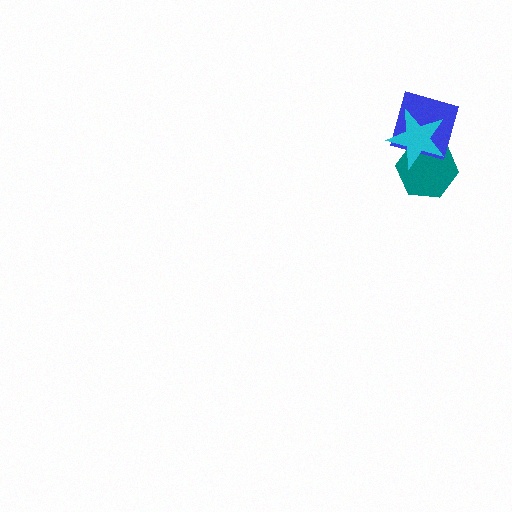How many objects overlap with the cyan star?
2 objects overlap with the cyan star.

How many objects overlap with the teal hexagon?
2 objects overlap with the teal hexagon.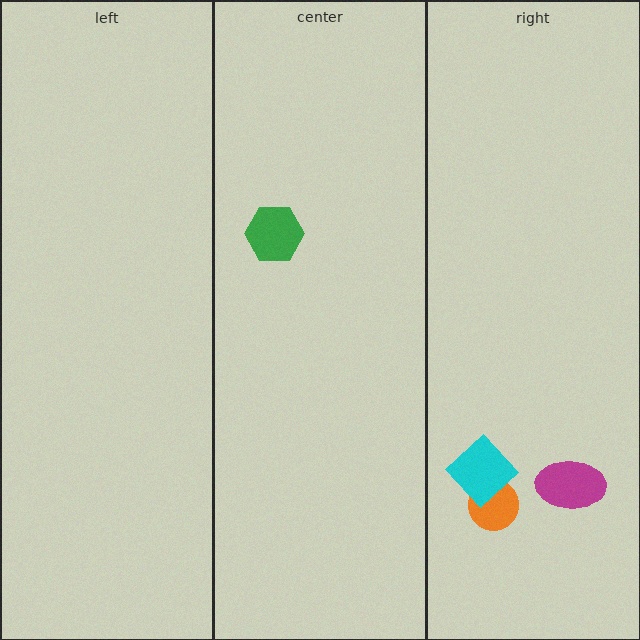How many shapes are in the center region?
1.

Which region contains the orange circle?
The right region.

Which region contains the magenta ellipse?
The right region.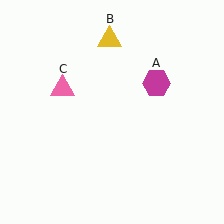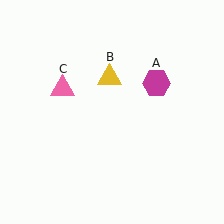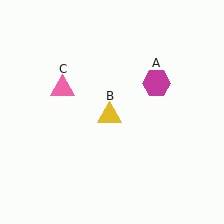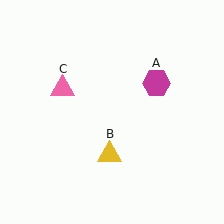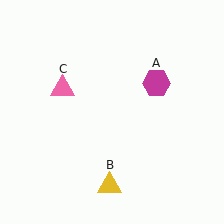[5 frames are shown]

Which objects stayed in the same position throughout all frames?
Magenta hexagon (object A) and pink triangle (object C) remained stationary.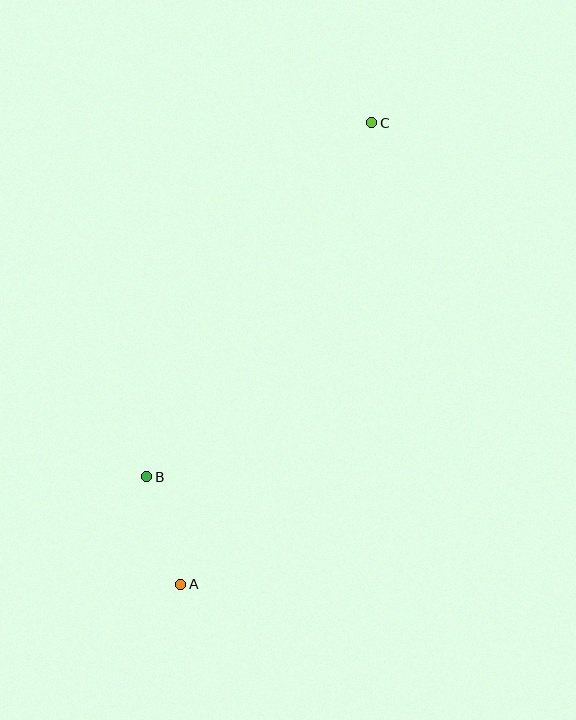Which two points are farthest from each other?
Points A and C are farthest from each other.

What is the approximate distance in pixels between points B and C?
The distance between B and C is approximately 420 pixels.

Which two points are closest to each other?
Points A and B are closest to each other.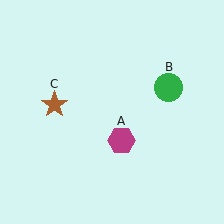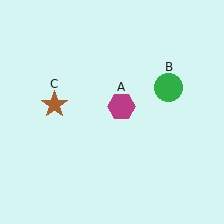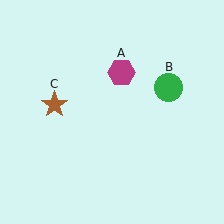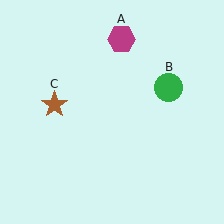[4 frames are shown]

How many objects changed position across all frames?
1 object changed position: magenta hexagon (object A).